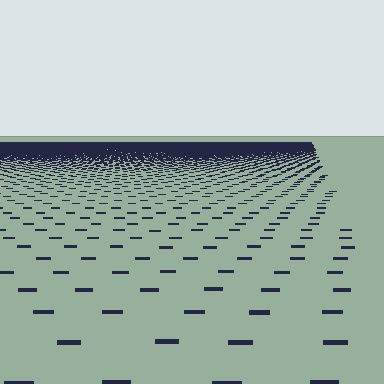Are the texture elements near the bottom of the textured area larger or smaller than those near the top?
Larger. Near the bottom, elements are closer to the viewer and appear at a bigger on-screen size.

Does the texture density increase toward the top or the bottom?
Density increases toward the top.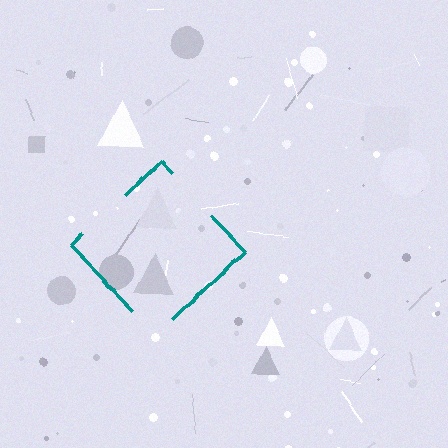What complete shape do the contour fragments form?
The contour fragments form a diamond.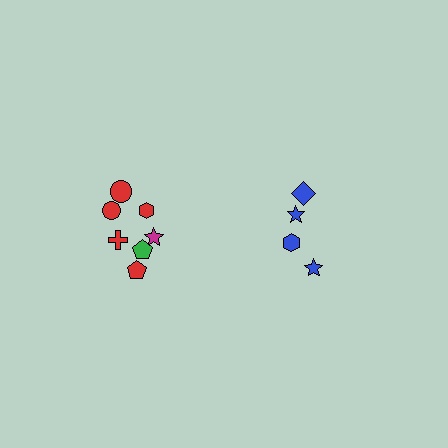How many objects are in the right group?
There are 4 objects.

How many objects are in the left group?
There are 7 objects.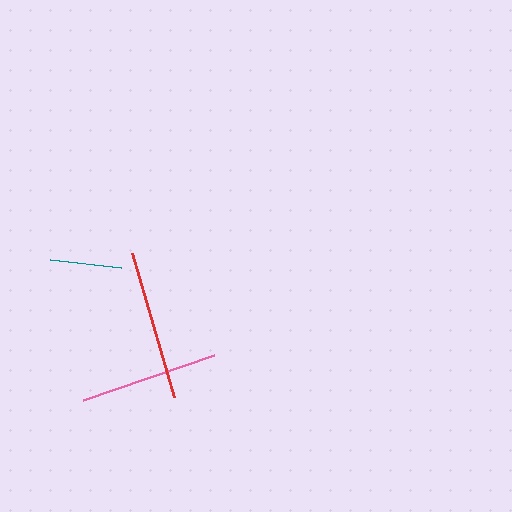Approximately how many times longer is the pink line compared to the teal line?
The pink line is approximately 1.9 times the length of the teal line.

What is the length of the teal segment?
The teal segment is approximately 72 pixels long.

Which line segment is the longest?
The red line is the longest at approximately 150 pixels.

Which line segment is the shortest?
The teal line is the shortest at approximately 72 pixels.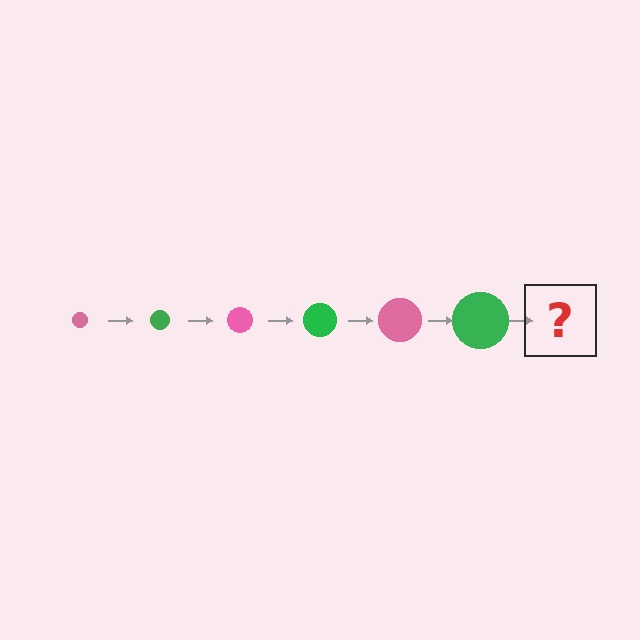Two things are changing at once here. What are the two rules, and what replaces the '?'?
The two rules are that the circle grows larger each step and the color cycles through pink and green. The '?' should be a pink circle, larger than the previous one.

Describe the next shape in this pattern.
It should be a pink circle, larger than the previous one.